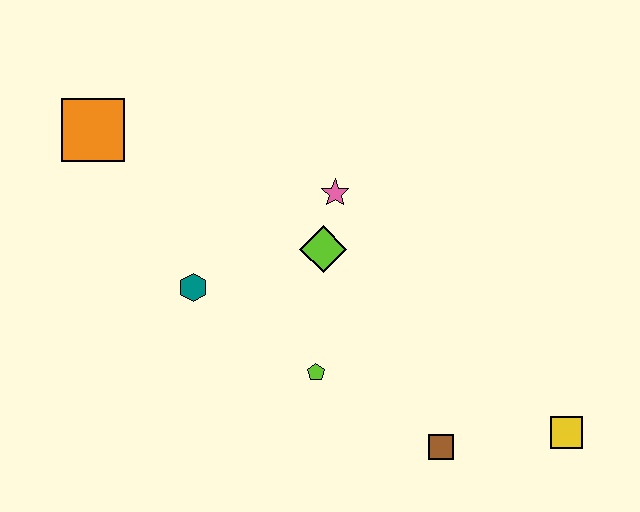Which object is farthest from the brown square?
The orange square is farthest from the brown square.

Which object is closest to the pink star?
The lime diamond is closest to the pink star.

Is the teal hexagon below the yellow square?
No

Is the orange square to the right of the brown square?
No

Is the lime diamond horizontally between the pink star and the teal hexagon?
Yes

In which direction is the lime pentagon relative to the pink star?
The lime pentagon is below the pink star.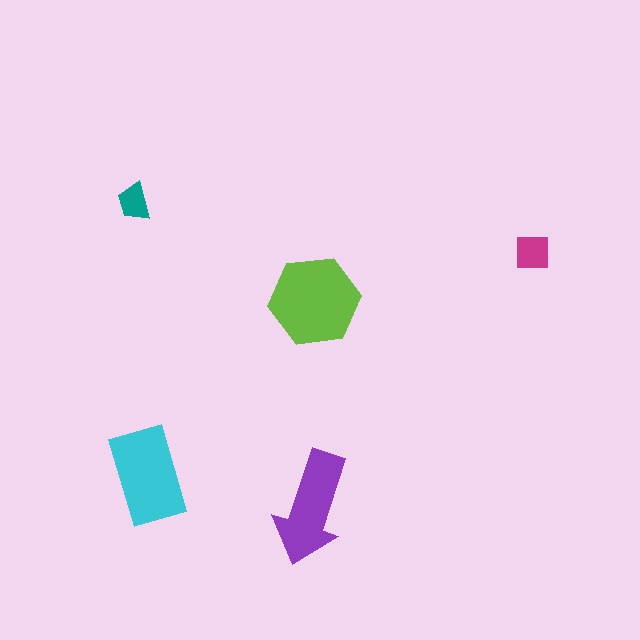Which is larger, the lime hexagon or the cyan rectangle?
The lime hexagon.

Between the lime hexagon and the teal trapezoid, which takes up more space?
The lime hexagon.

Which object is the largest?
The lime hexagon.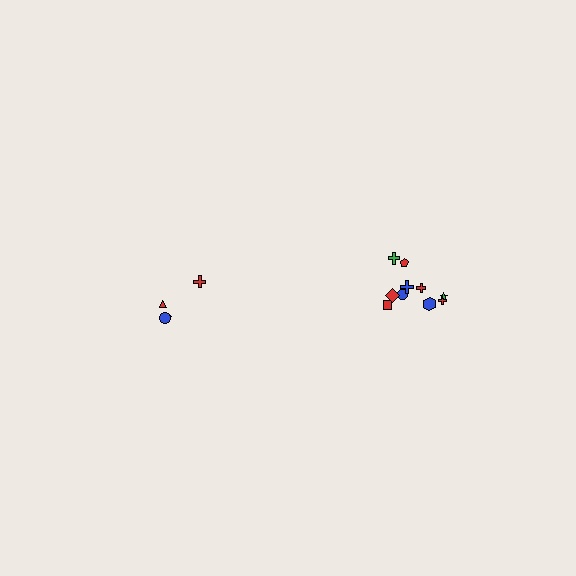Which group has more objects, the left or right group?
The right group.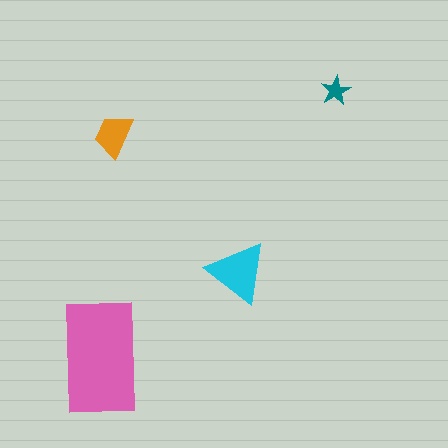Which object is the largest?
The pink rectangle.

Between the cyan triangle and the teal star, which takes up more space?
The cyan triangle.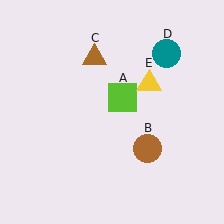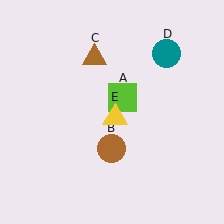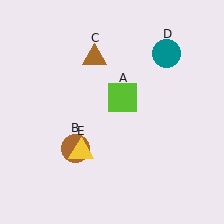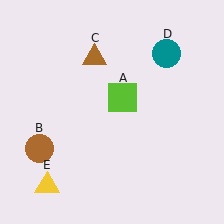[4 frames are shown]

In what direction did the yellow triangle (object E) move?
The yellow triangle (object E) moved down and to the left.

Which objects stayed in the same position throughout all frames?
Lime square (object A) and brown triangle (object C) and teal circle (object D) remained stationary.